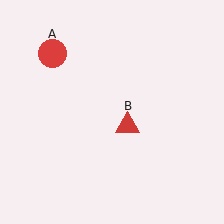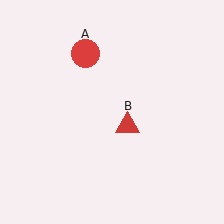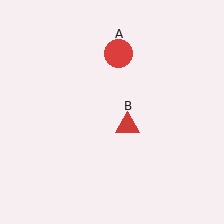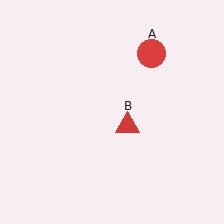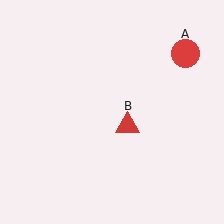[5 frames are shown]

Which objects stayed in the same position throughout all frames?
Red triangle (object B) remained stationary.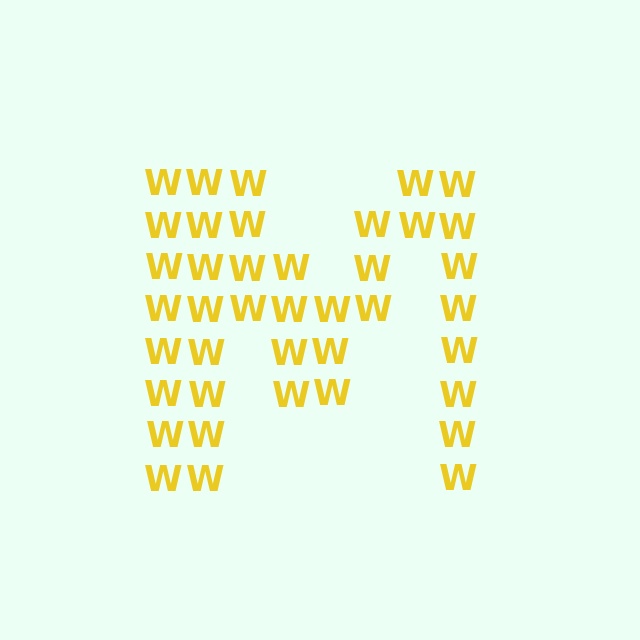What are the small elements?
The small elements are letter W's.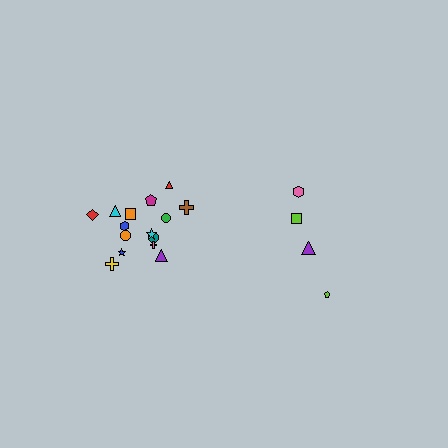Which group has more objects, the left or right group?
The left group.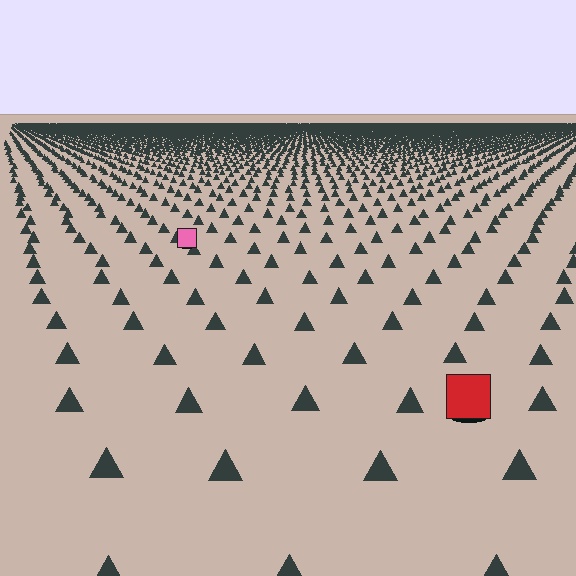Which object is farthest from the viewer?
The pink square is farthest from the viewer. It appears smaller and the ground texture around it is denser.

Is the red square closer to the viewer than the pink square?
Yes. The red square is closer — you can tell from the texture gradient: the ground texture is coarser near it.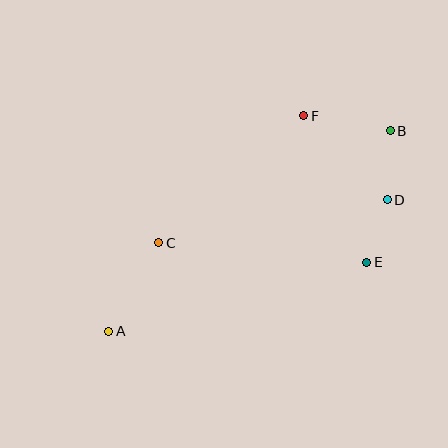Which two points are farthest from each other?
Points A and B are farthest from each other.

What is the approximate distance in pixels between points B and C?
The distance between B and C is approximately 257 pixels.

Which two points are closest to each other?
Points D and E are closest to each other.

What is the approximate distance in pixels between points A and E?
The distance between A and E is approximately 267 pixels.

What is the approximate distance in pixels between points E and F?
The distance between E and F is approximately 159 pixels.